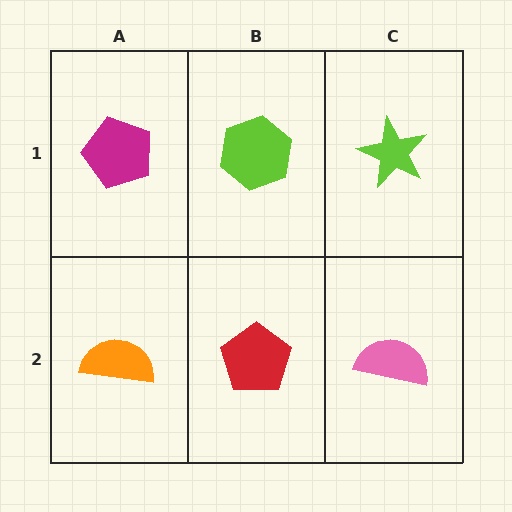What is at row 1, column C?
A lime star.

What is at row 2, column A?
An orange semicircle.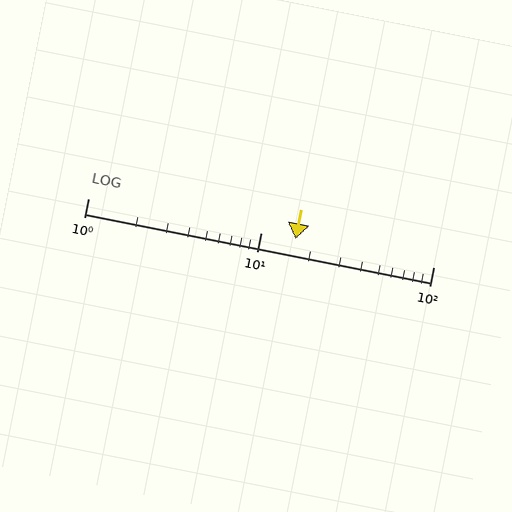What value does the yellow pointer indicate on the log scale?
The pointer indicates approximately 16.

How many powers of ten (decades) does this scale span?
The scale spans 2 decades, from 1 to 100.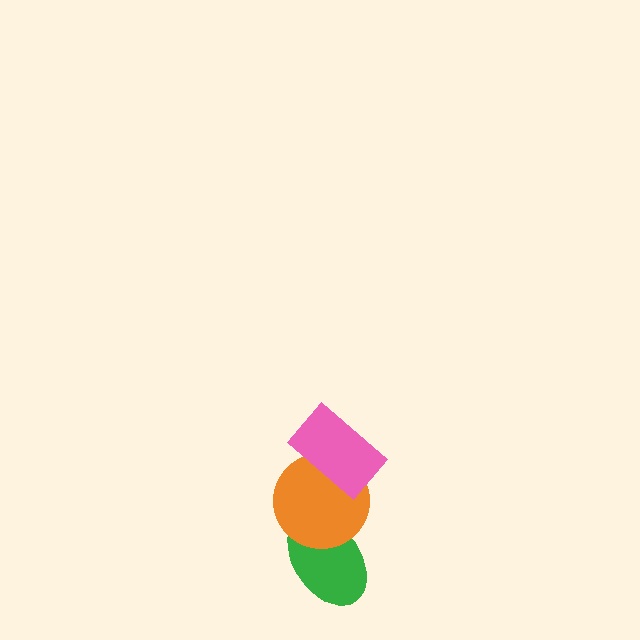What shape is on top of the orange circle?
The pink rectangle is on top of the orange circle.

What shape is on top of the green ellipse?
The orange circle is on top of the green ellipse.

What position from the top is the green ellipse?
The green ellipse is 3rd from the top.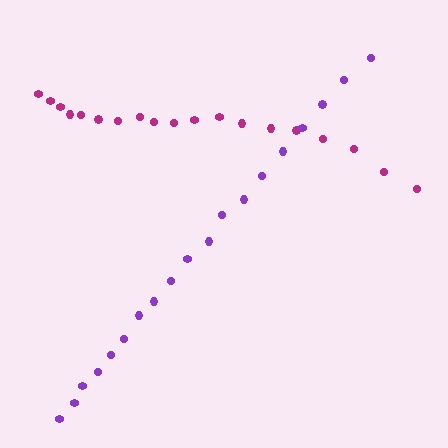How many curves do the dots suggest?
There are 2 distinct paths.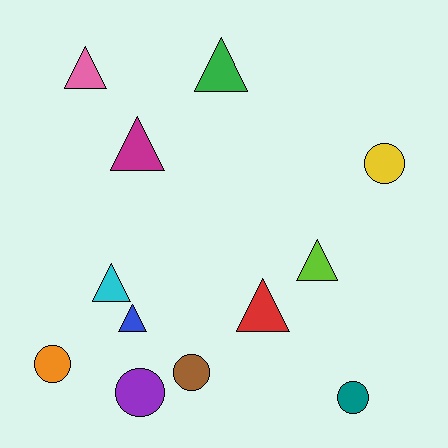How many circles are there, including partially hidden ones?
There are 5 circles.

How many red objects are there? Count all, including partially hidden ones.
There is 1 red object.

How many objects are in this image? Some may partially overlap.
There are 12 objects.